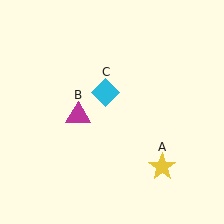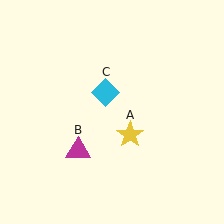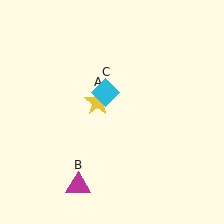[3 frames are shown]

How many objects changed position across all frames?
2 objects changed position: yellow star (object A), magenta triangle (object B).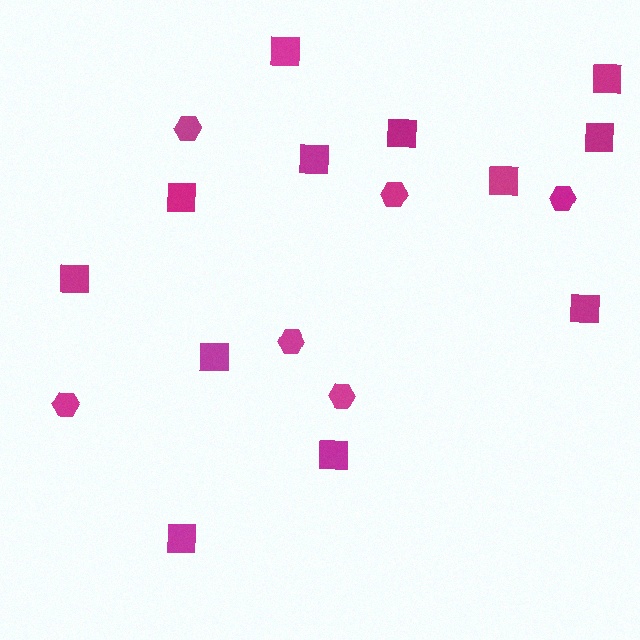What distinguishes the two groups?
There are 2 groups: one group of hexagons (6) and one group of squares (12).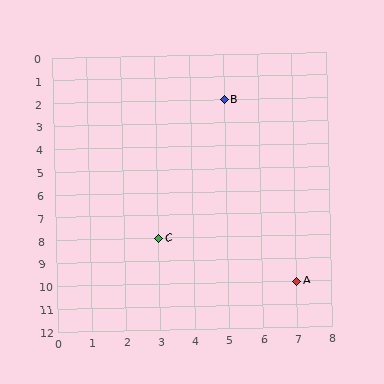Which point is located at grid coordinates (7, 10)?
Point A is at (7, 10).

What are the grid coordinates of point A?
Point A is at grid coordinates (7, 10).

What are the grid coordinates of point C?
Point C is at grid coordinates (3, 8).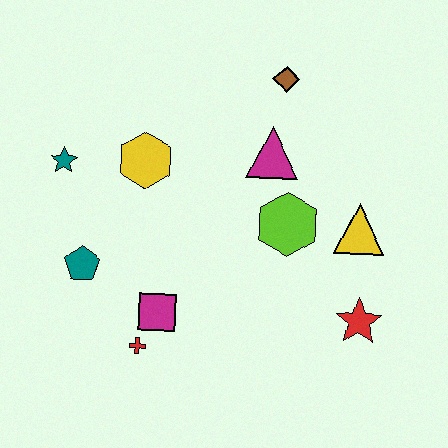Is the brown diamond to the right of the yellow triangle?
No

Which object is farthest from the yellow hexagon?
The red star is farthest from the yellow hexagon.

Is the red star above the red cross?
Yes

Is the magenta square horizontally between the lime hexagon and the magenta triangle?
No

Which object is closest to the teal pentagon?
The magenta square is closest to the teal pentagon.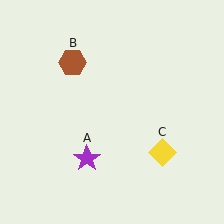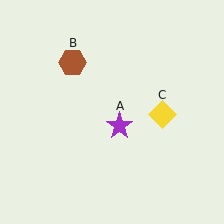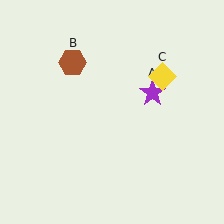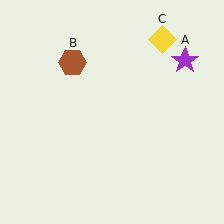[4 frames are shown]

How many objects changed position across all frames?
2 objects changed position: purple star (object A), yellow diamond (object C).